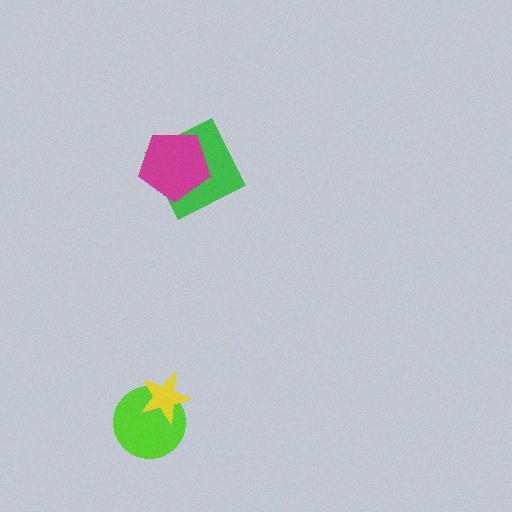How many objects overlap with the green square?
1 object overlaps with the green square.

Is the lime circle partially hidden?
Yes, it is partially covered by another shape.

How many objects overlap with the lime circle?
1 object overlaps with the lime circle.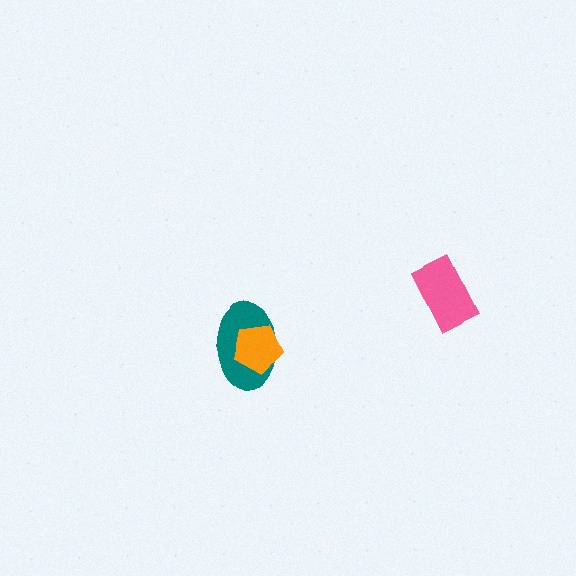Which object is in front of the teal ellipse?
The orange pentagon is in front of the teal ellipse.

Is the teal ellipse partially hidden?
Yes, it is partially covered by another shape.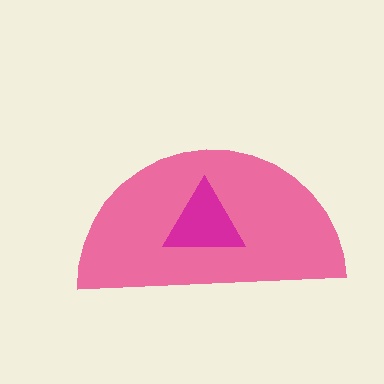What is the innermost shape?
The magenta triangle.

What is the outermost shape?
The pink semicircle.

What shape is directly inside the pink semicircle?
The magenta triangle.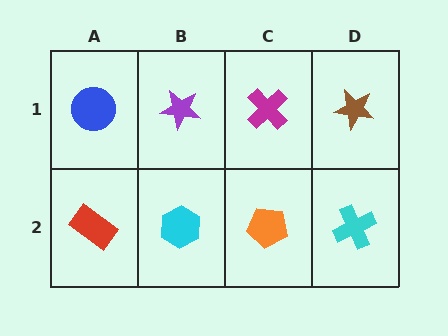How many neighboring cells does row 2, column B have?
3.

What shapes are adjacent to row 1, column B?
A cyan hexagon (row 2, column B), a blue circle (row 1, column A), a magenta cross (row 1, column C).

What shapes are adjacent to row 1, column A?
A red rectangle (row 2, column A), a purple star (row 1, column B).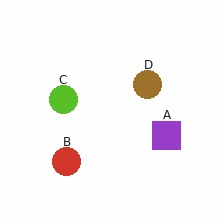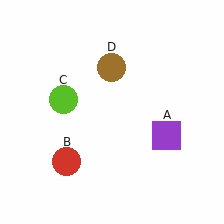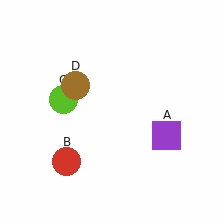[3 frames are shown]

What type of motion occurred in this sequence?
The brown circle (object D) rotated counterclockwise around the center of the scene.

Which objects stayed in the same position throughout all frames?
Purple square (object A) and red circle (object B) and lime circle (object C) remained stationary.